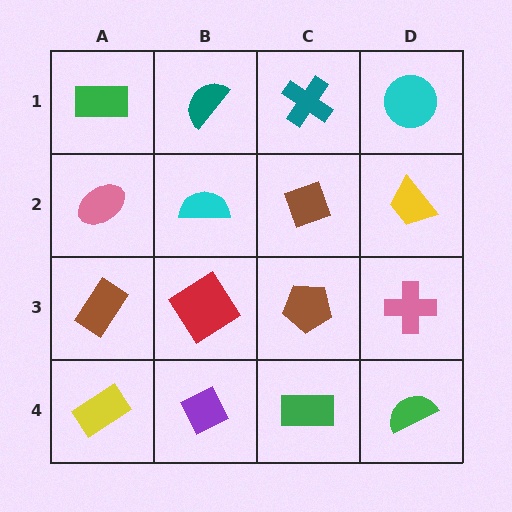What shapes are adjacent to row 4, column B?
A red diamond (row 3, column B), a yellow rectangle (row 4, column A), a green rectangle (row 4, column C).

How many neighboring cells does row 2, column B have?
4.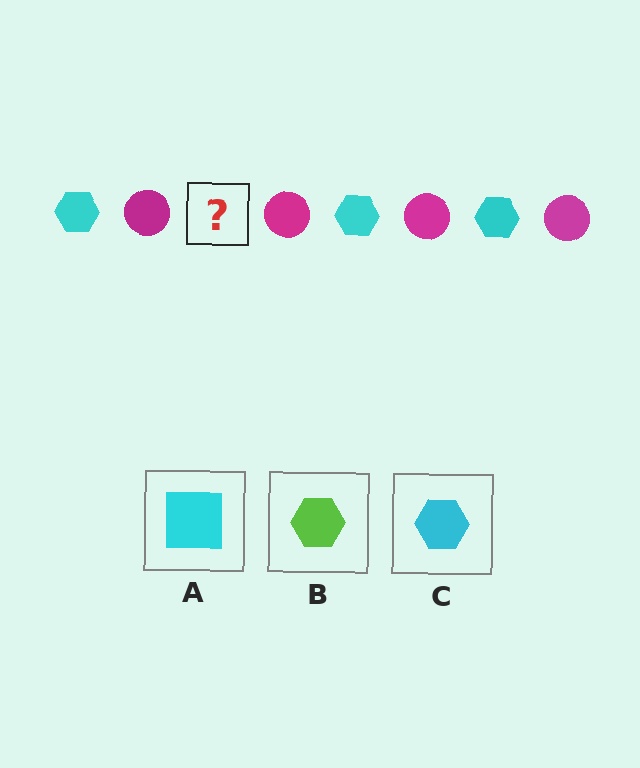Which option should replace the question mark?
Option C.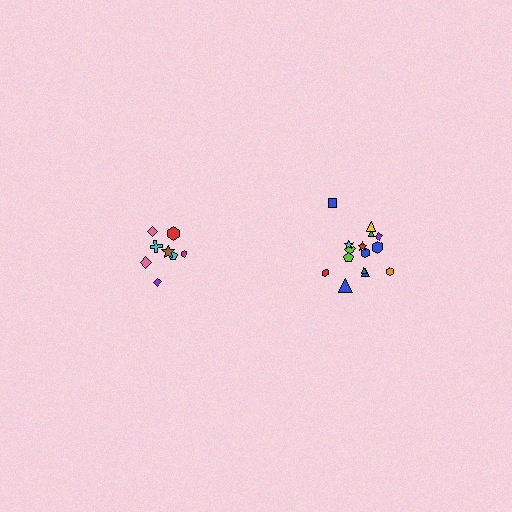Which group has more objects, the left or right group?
The right group.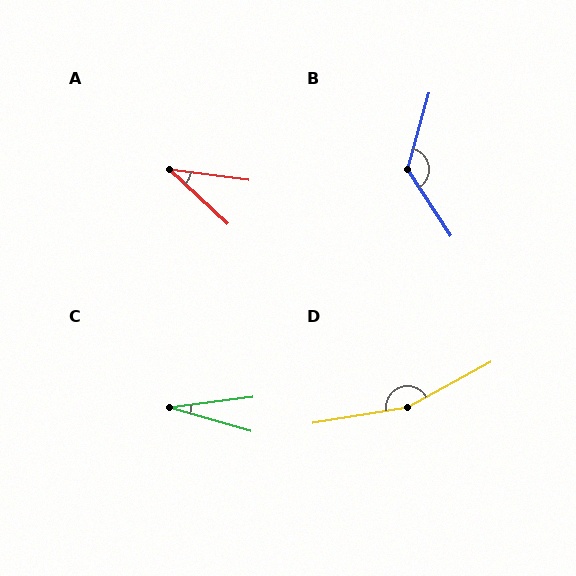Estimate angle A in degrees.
Approximately 36 degrees.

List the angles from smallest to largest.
C (24°), A (36°), B (131°), D (161°).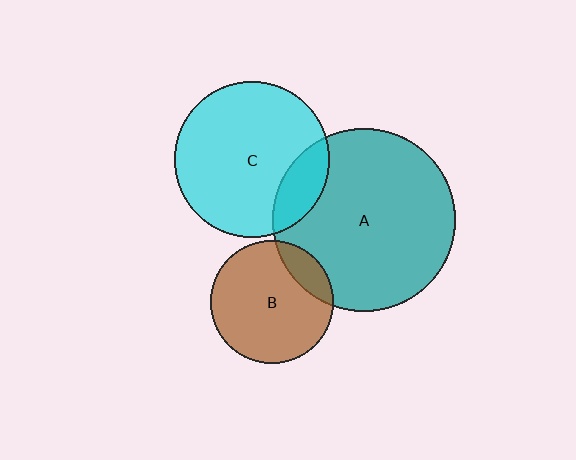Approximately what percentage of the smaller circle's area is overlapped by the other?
Approximately 15%.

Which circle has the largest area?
Circle A (teal).